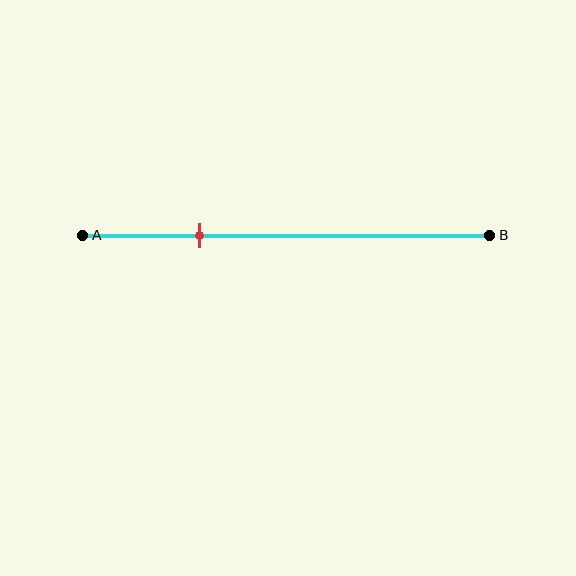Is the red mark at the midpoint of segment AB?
No, the mark is at about 30% from A, not at the 50% midpoint.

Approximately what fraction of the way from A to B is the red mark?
The red mark is approximately 30% of the way from A to B.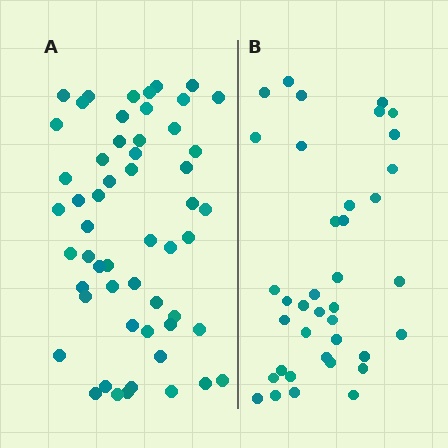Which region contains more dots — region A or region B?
Region A (the left region) has more dots.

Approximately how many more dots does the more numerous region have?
Region A has approximately 15 more dots than region B.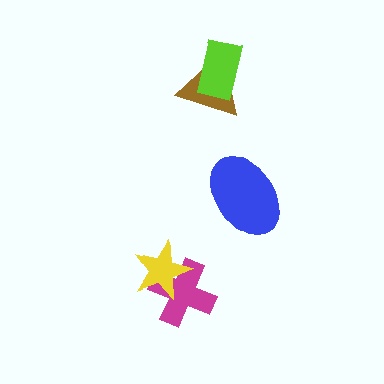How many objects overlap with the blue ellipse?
0 objects overlap with the blue ellipse.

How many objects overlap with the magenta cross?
1 object overlaps with the magenta cross.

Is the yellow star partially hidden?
No, no other shape covers it.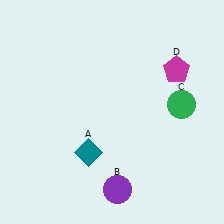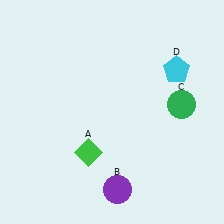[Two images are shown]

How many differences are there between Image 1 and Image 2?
There are 2 differences between the two images.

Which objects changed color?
A changed from teal to green. D changed from magenta to cyan.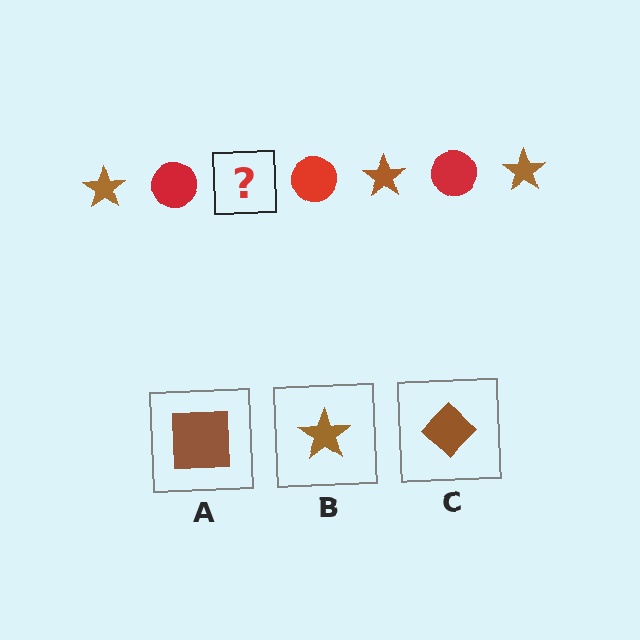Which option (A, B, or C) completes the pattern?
B.